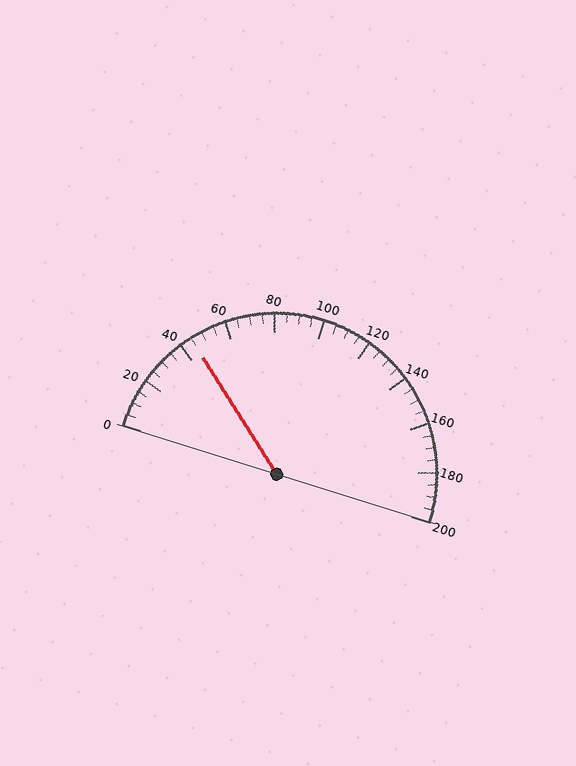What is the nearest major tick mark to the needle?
The nearest major tick mark is 40.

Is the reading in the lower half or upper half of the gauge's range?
The reading is in the lower half of the range (0 to 200).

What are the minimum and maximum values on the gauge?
The gauge ranges from 0 to 200.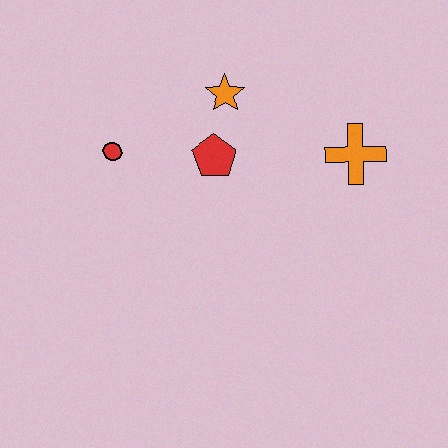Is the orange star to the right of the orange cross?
No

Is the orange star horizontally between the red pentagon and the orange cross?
Yes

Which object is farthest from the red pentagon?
The orange cross is farthest from the red pentagon.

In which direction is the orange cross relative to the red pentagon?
The orange cross is to the right of the red pentagon.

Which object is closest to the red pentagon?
The orange star is closest to the red pentagon.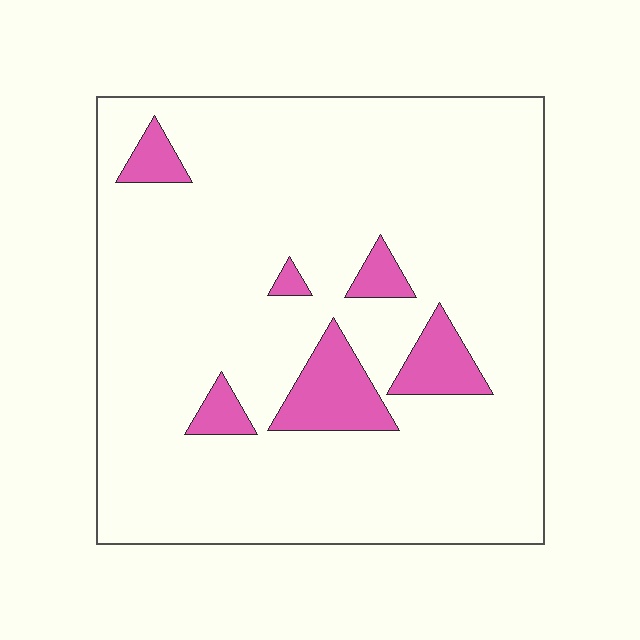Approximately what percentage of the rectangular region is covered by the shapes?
Approximately 10%.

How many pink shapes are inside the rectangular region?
6.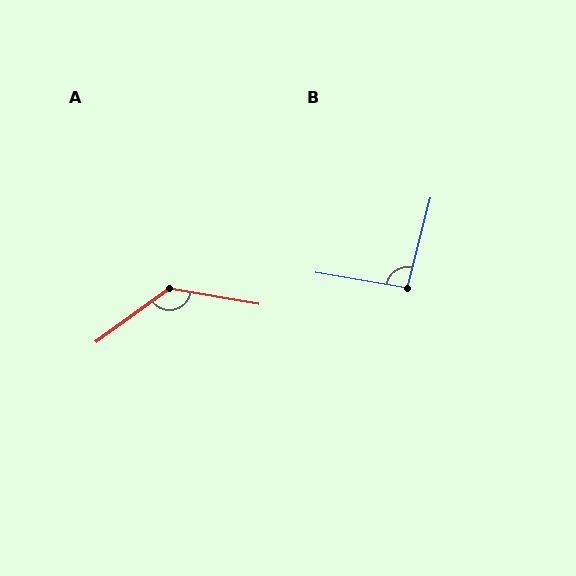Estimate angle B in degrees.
Approximately 95 degrees.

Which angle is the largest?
A, at approximately 134 degrees.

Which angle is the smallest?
B, at approximately 95 degrees.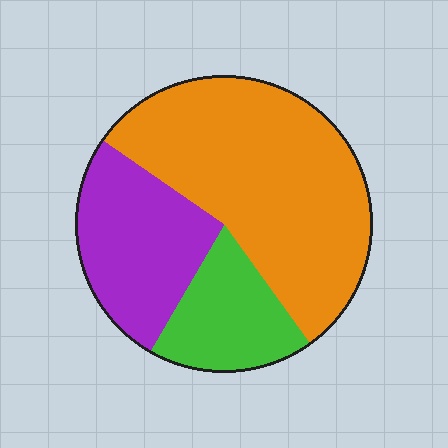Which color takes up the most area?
Orange, at roughly 55%.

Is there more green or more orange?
Orange.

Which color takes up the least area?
Green, at roughly 20%.